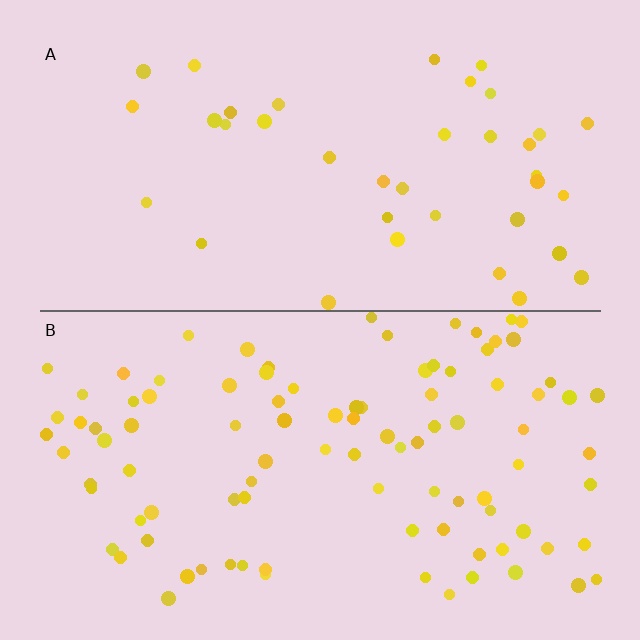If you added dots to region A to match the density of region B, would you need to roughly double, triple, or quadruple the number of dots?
Approximately triple.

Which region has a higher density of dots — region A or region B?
B (the bottom).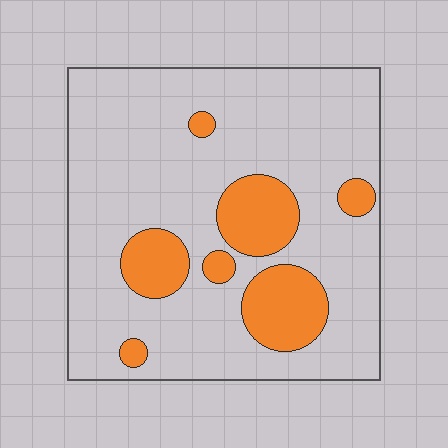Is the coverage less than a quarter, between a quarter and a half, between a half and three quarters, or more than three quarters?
Less than a quarter.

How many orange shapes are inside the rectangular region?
7.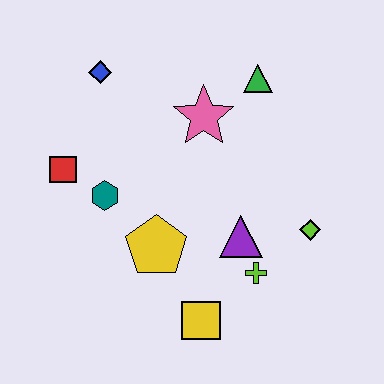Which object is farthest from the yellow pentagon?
The green triangle is farthest from the yellow pentagon.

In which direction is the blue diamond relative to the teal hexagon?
The blue diamond is above the teal hexagon.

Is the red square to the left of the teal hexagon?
Yes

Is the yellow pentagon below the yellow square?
No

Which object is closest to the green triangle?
The pink star is closest to the green triangle.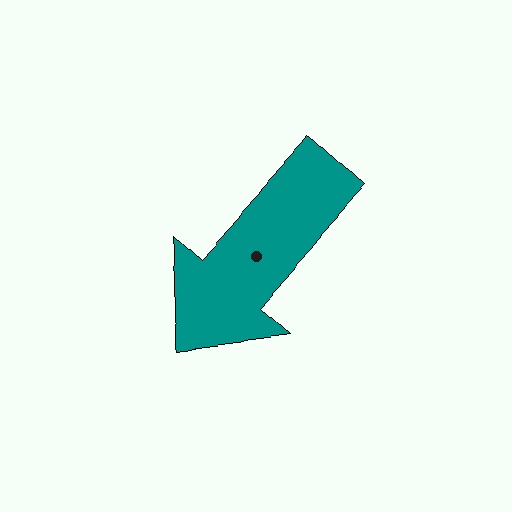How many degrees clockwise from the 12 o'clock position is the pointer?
Approximately 222 degrees.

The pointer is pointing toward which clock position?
Roughly 7 o'clock.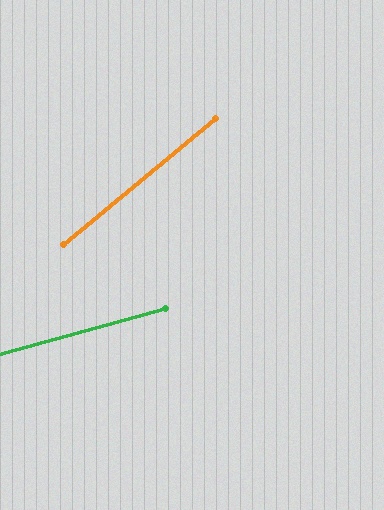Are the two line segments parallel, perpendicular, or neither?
Neither parallel nor perpendicular — they differ by about 24°.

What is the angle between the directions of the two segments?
Approximately 24 degrees.